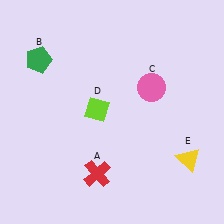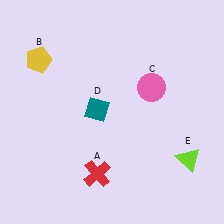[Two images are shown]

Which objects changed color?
B changed from green to yellow. D changed from lime to teal. E changed from yellow to lime.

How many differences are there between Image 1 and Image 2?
There are 3 differences between the two images.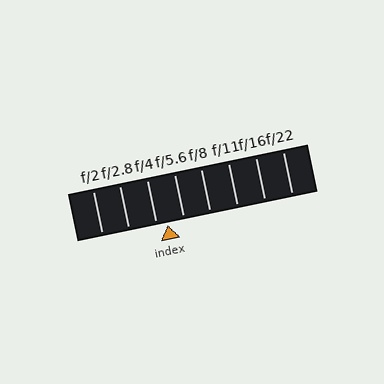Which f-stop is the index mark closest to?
The index mark is closest to f/4.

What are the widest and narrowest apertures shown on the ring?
The widest aperture shown is f/2 and the narrowest is f/22.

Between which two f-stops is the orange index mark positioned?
The index mark is between f/4 and f/5.6.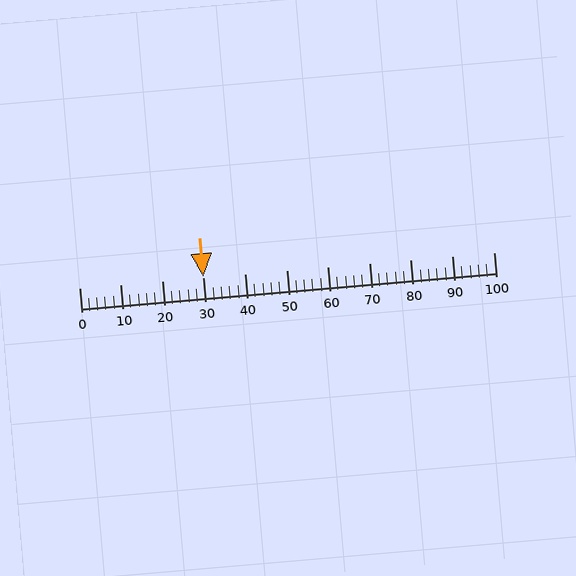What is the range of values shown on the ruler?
The ruler shows values from 0 to 100.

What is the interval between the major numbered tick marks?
The major tick marks are spaced 10 units apart.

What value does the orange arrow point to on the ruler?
The orange arrow points to approximately 30.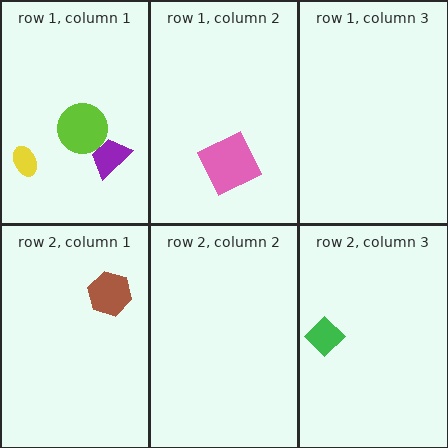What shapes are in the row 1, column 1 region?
The purple trapezoid, the lime circle, the yellow ellipse.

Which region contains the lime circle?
The row 1, column 1 region.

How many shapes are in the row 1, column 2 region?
1.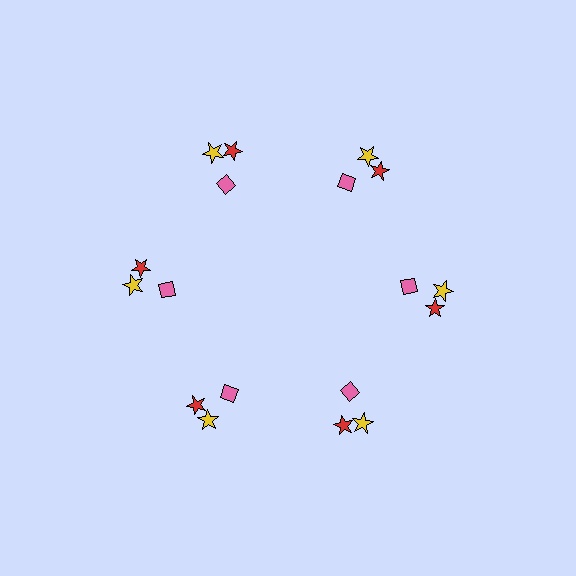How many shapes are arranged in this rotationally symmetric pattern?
There are 18 shapes, arranged in 6 groups of 3.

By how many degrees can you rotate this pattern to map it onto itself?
The pattern maps onto itself every 60 degrees of rotation.